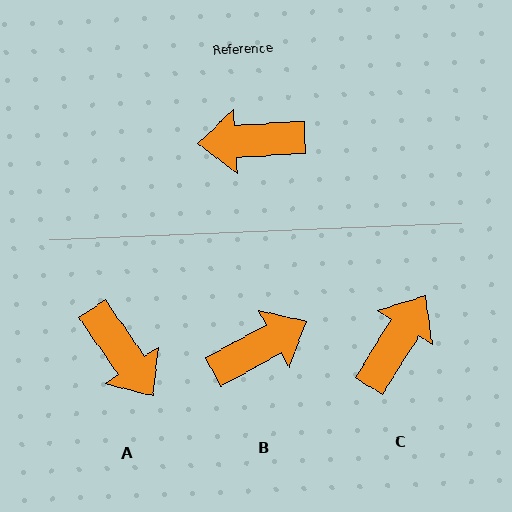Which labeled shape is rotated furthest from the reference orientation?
B, about 155 degrees away.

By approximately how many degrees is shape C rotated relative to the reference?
Approximately 125 degrees clockwise.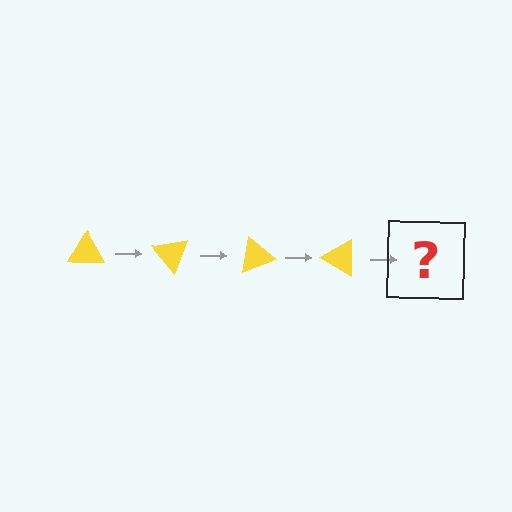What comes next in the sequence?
The next element should be a yellow triangle rotated 200 degrees.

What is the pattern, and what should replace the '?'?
The pattern is that the triangle rotates 50 degrees each step. The '?' should be a yellow triangle rotated 200 degrees.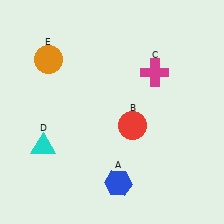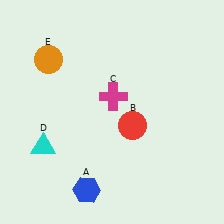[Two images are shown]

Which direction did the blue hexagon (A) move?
The blue hexagon (A) moved left.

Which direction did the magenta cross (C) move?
The magenta cross (C) moved left.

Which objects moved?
The objects that moved are: the blue hexagon (A), the magenta cross (C).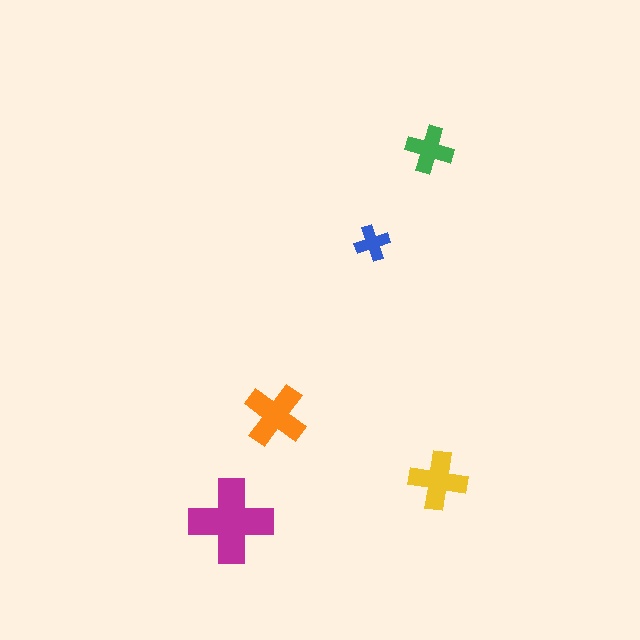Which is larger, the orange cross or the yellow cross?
The orange one.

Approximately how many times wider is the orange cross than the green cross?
About 1.5 times wider.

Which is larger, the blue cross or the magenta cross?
The magenta one.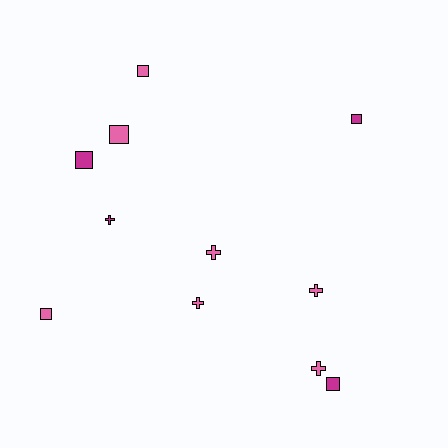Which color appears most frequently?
Pink, with 7 objects.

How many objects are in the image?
There are 11 objects.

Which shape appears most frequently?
Square, with 6 objects.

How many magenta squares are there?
There are 3 magenta squares.